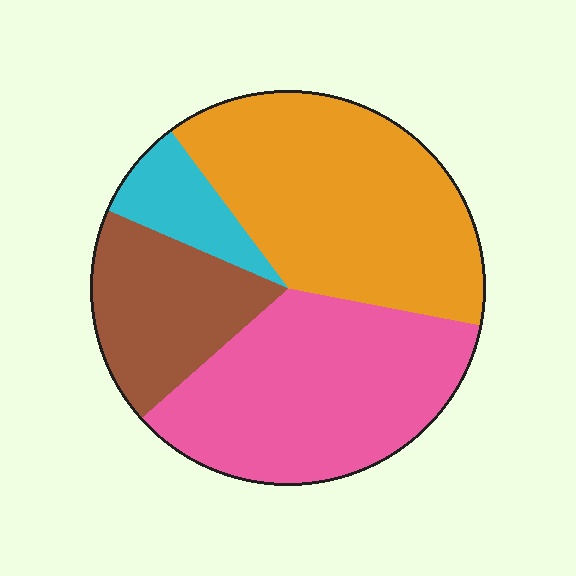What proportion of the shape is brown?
Brown takes up about one sixth (1/6) of the shape.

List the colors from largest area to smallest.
From largest to smallest: orange, pink, brown, cyan.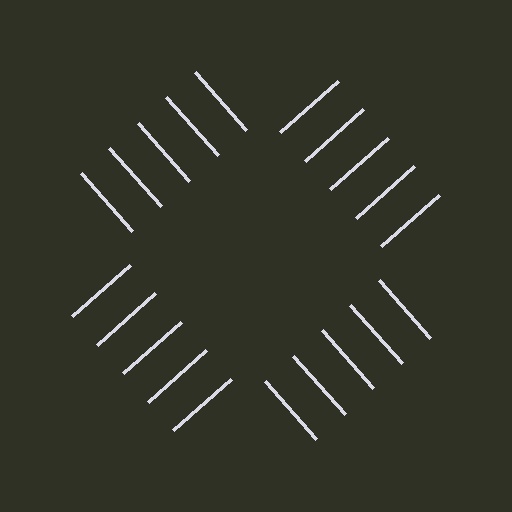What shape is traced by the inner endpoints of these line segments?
An illusory square — the line segments terminate on its edges but no continuous stroke is drawn.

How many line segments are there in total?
20 — 5 along each of the 4 edges.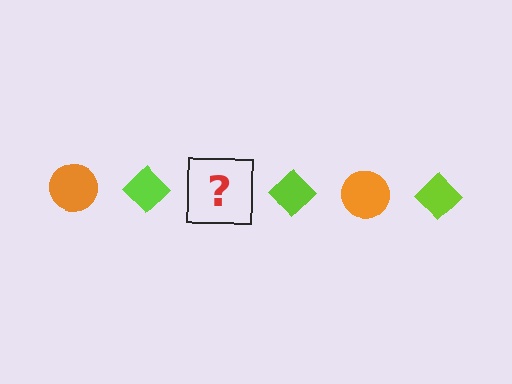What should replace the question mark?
The question mark should be replaced with an orange circle.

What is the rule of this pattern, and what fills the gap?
The rule is that the pattern alternates between orange circle and lime diamond. The gap should be filled with an orange circle.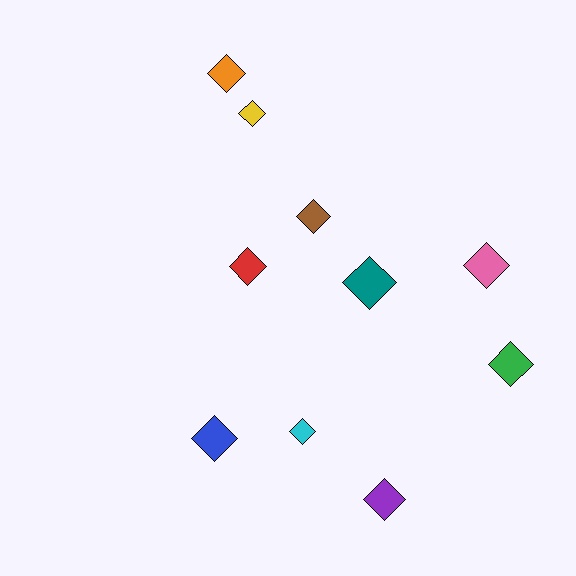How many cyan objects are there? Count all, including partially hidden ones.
There is 1 cyan object.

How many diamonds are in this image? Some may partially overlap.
There are 10 diamonds.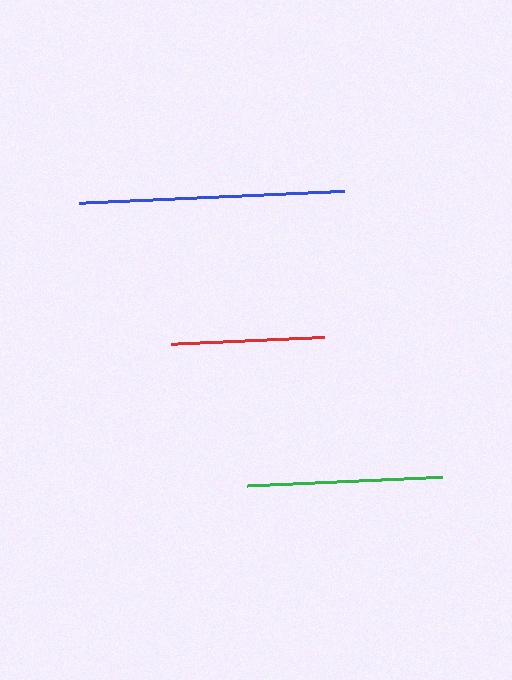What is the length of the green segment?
The green segment is approximately 197 pixels long.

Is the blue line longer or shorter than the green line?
The blue line is longer than the green line.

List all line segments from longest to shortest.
From longest to shortest: blue, green, red.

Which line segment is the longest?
The blue line is the longest at approximately 266 pixels.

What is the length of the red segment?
The red segment is approximately 153 pixels long.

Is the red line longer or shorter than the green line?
The green line is longer than the red line.